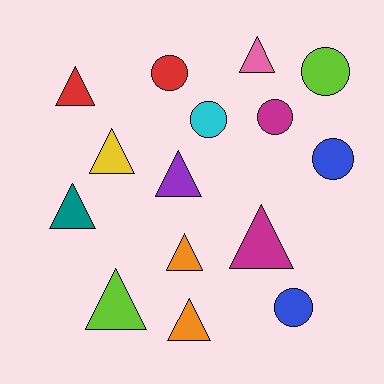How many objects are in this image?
There are 15 objects.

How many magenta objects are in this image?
There are 2 magenta objects.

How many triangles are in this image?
There are 9 triangles.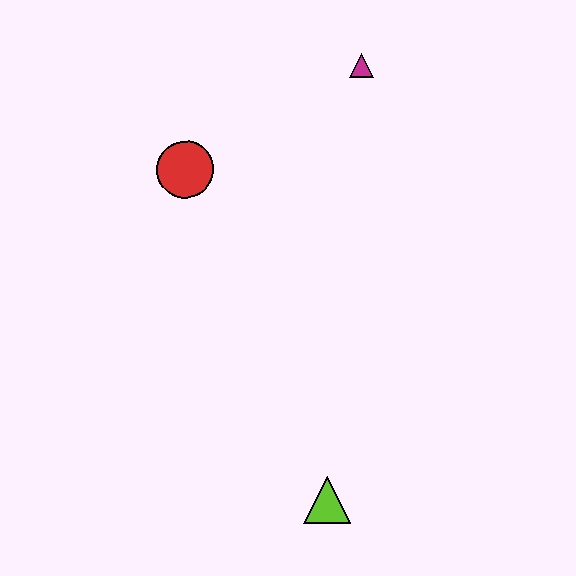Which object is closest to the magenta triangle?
The red circle is closest to the magenta triangle.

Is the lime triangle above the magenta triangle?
No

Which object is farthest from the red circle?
The lime triangle is farthest from the red circle.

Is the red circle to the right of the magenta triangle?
No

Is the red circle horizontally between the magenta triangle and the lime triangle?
No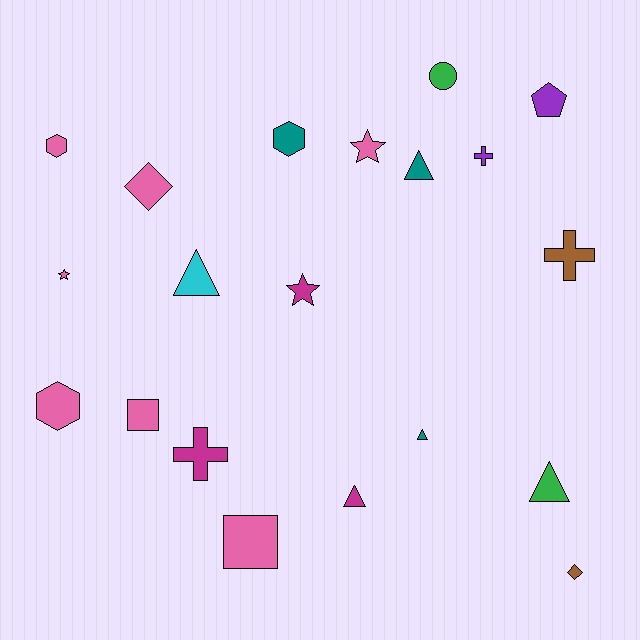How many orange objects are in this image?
There are no orange objects.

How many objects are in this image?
There are 20 objects.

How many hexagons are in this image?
There are 3 hexagons.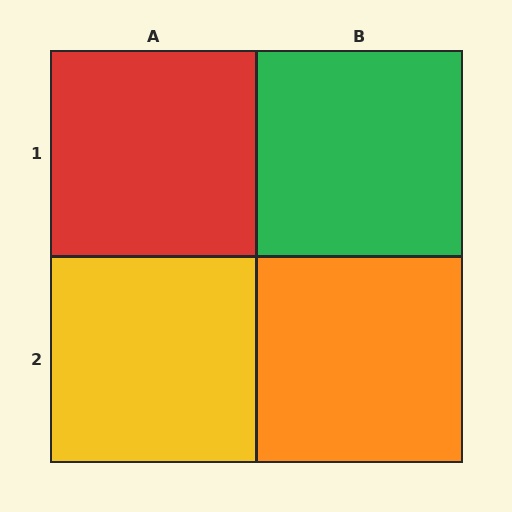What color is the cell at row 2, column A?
Yellow.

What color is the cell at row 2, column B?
Orange.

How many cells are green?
1 cell is green.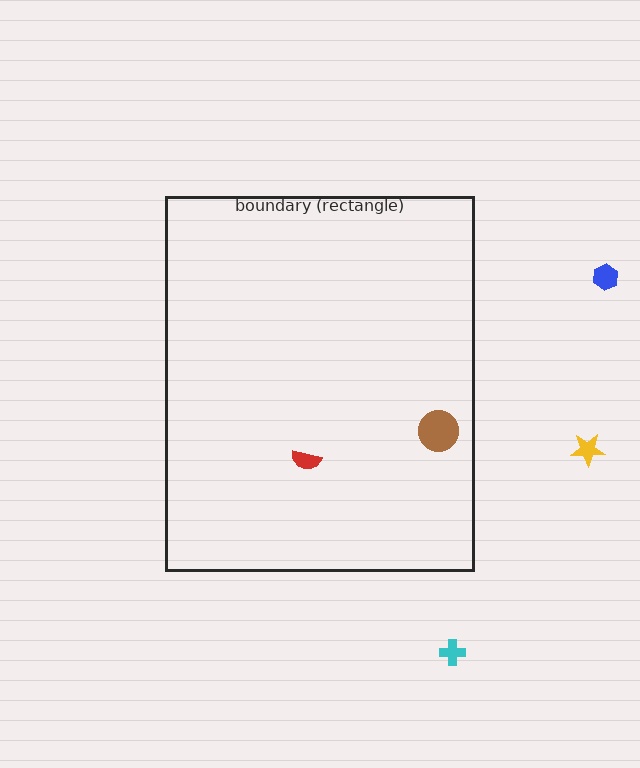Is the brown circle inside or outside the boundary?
Inside.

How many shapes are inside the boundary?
2 inside, 3 outside.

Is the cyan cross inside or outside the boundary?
Outside.